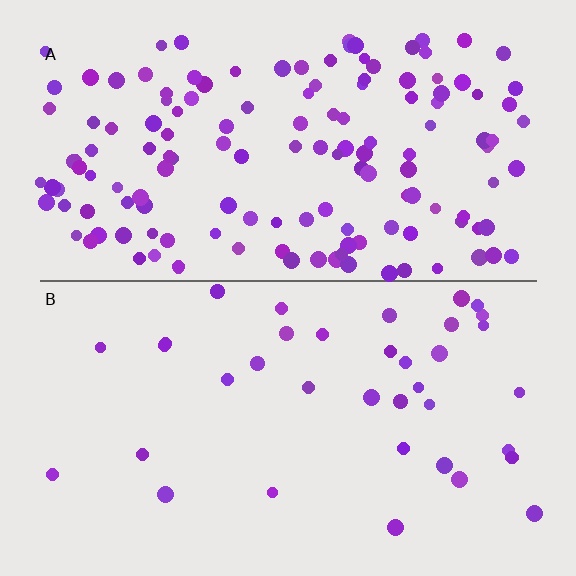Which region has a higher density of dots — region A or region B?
A (the top).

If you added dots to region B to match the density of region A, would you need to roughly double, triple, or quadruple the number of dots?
Approximately quadruple.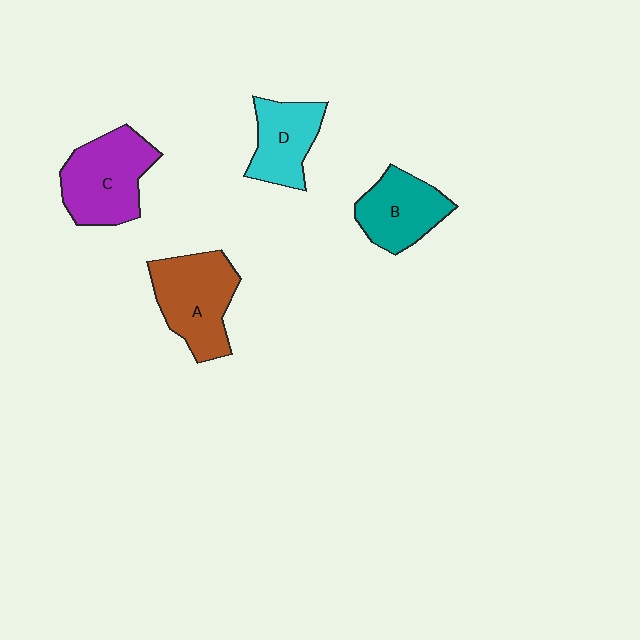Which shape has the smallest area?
Shape D (cyan).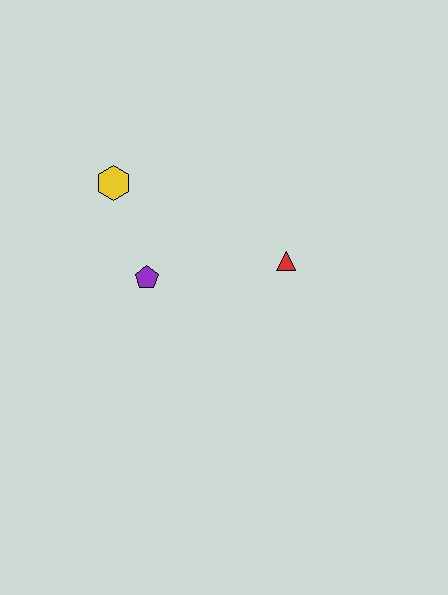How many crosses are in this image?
There are no crosses.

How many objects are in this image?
There are 3 objects.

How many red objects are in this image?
There is 1 red object.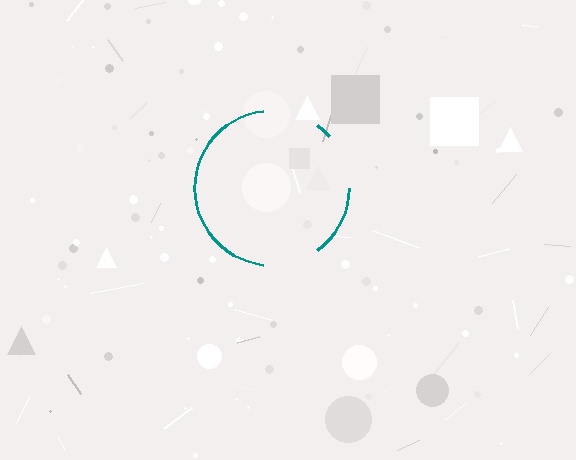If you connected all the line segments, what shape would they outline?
They would outline a circle.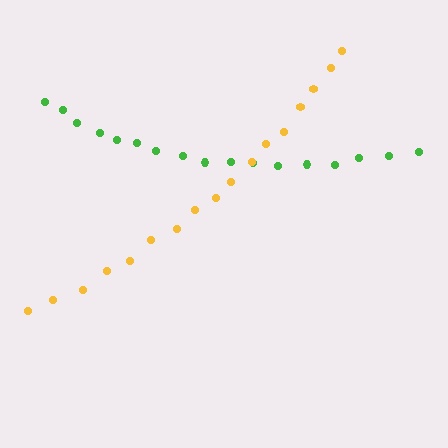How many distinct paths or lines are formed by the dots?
There are 2 distinct paths.